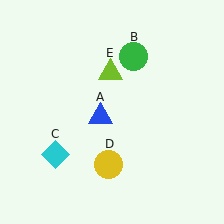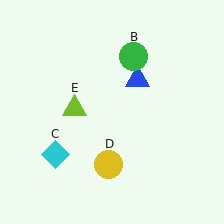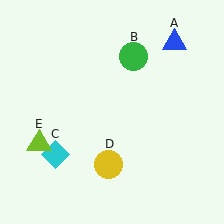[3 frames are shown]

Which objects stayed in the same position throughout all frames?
Green circle (object B) and cyan diamond (object C) and yellow circle (object D) remained stationary.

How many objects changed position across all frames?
2 objects changed position: blue triangle (object A), lime triangle (object E).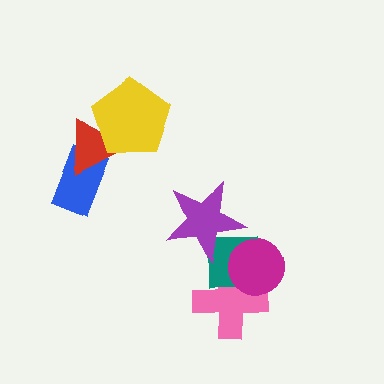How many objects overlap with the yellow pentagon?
1 object overlaps with the yellow pentagon.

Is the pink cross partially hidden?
Yes, it is partially covered by another shape.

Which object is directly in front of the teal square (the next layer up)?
The magenta circle is directly in front of the teal square.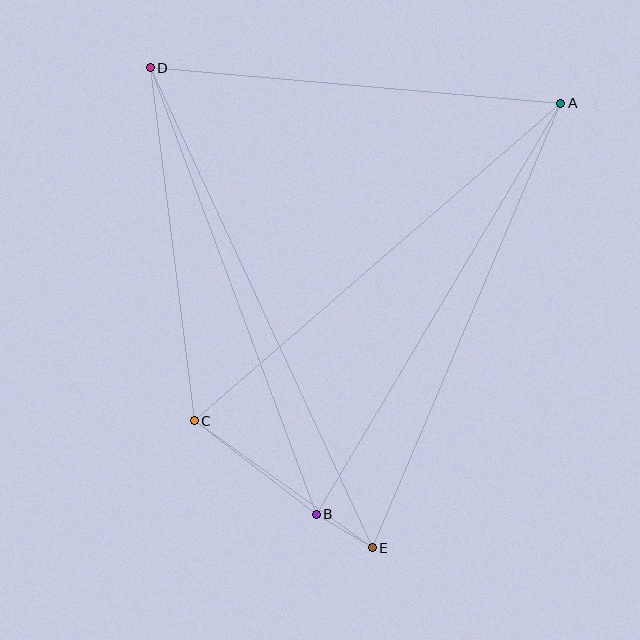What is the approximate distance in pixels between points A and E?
The distance between A and E is approximately 483 pixels.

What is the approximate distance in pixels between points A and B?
The distance between A and B is approximately 478 pixels.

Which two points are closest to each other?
Points B and E are closest to each other.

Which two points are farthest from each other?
Points D and E are farthest from each other.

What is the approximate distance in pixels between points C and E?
The distance between C and E is approximately 218 pixels.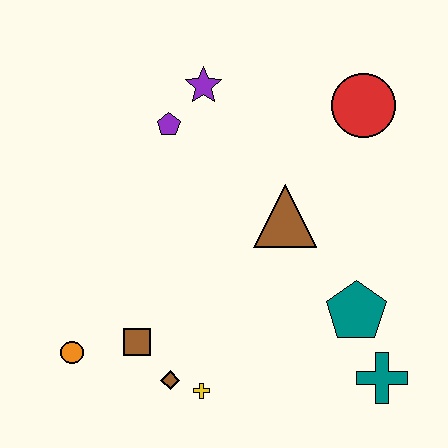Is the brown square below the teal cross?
No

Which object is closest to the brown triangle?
The teal pentagon is closest to the brown triangle.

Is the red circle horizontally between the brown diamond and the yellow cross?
No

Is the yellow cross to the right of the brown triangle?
No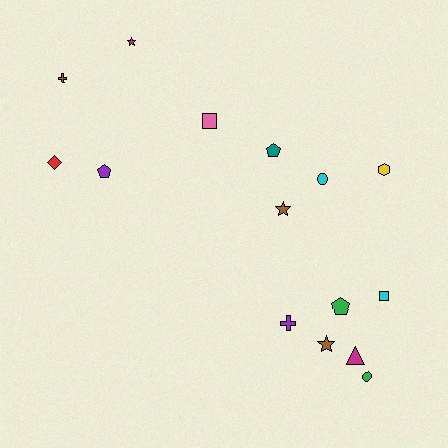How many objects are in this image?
There are 15 objects.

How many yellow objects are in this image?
There is 1 yellow object.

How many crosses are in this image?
There are 2 crosses.